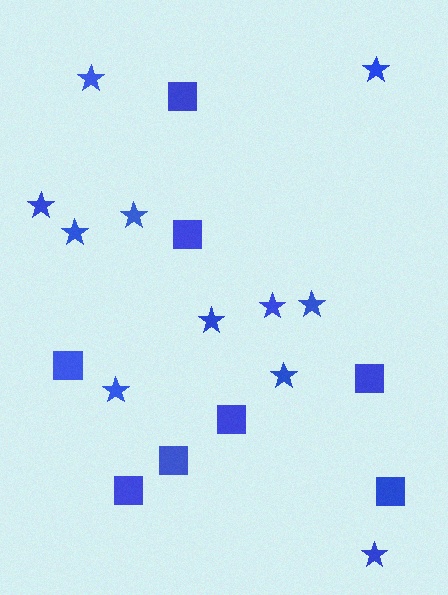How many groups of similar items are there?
There are 2 groups: one group of squares (8) and one group of stars (11).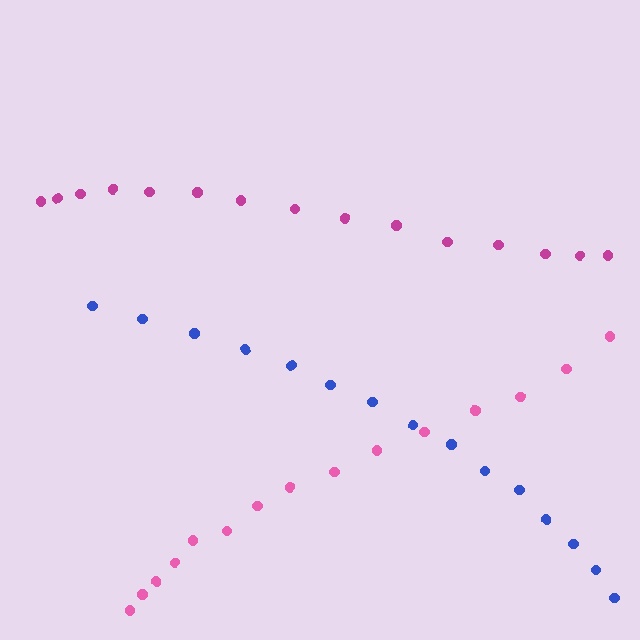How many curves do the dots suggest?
There are 3 distinct paths.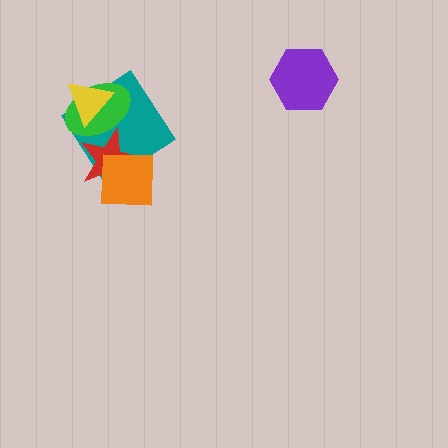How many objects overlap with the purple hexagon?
0 objects overlap with the purple hexagon.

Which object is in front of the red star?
The orange square is in front of the red star.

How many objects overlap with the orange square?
2 objects overlap with the orange square.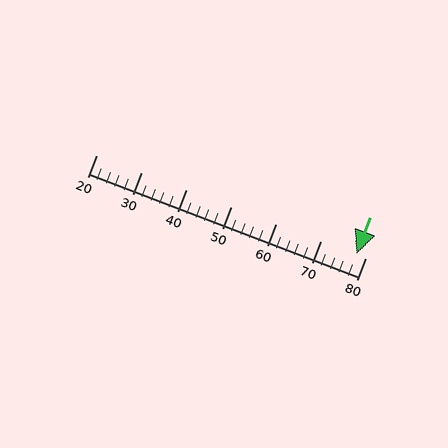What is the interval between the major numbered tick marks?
The major tick marks are spaced 10 units apart.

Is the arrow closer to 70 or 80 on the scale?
The arrow is closer to 80.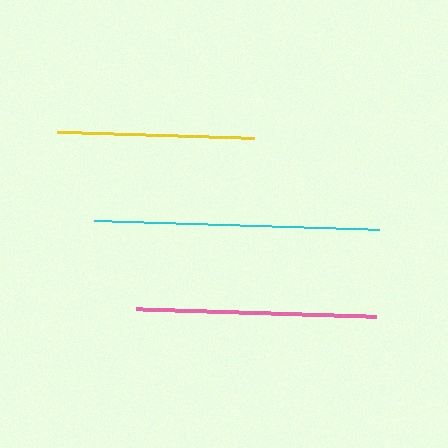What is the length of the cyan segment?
The cyan segment is approximately 284 pixels long.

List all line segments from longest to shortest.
From longest to shortest: cyan, pink, yellow.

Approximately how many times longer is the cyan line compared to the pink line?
The cyan line is approximately 1.2 times the length of the pink line.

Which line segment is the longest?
The cyan line is the longest at approximately 284 pixels.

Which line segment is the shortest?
The yellow line is the shortest at approximately 196 pixels.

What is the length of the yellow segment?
The yellow segment is approximately 196 pixels long.